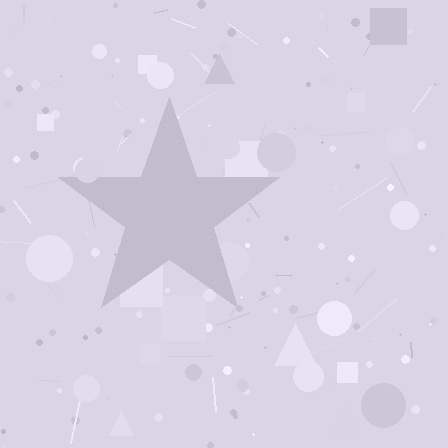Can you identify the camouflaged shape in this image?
The camouflaged shape is a star.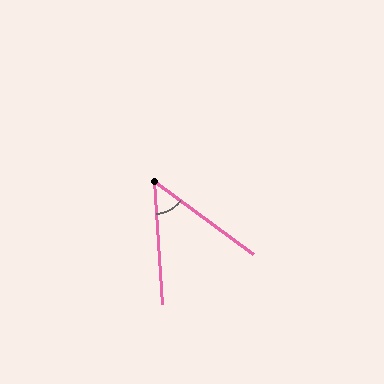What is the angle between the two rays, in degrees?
Approximately 50 degrees.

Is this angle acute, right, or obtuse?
It is acute.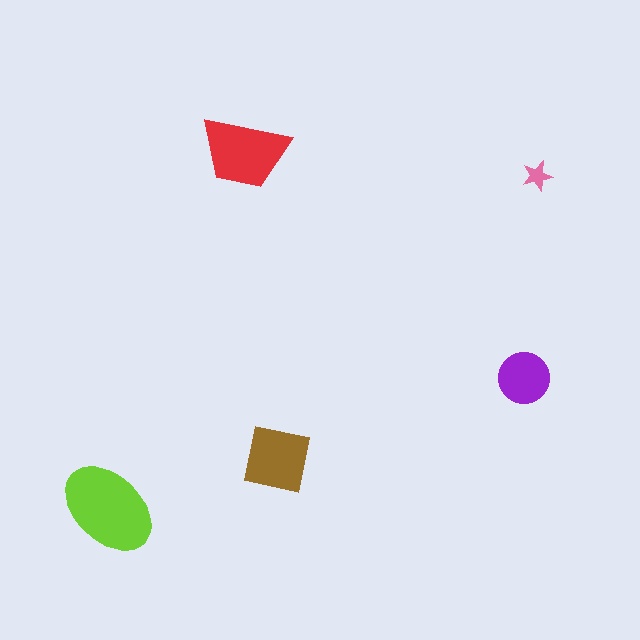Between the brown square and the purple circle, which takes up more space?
The brown square.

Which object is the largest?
The lime ellipse.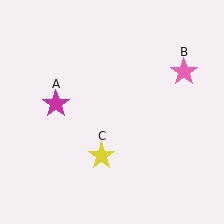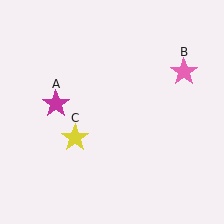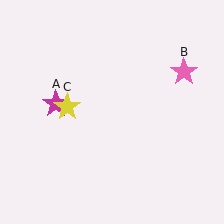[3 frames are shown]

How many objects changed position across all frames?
1 object changed position: yellow star (object C).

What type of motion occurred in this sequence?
The yellow star (object C) rotated clockwise around the center of the scene.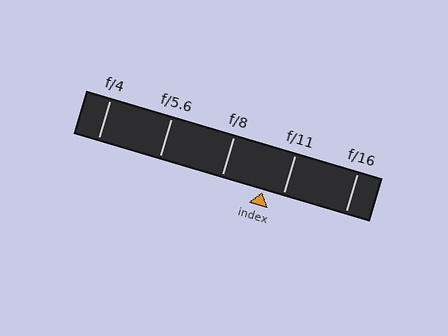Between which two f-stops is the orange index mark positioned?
The index mark is between f/8 and f/11.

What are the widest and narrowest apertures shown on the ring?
The widest aperture shown is f/4 and the narrowest is f/16.